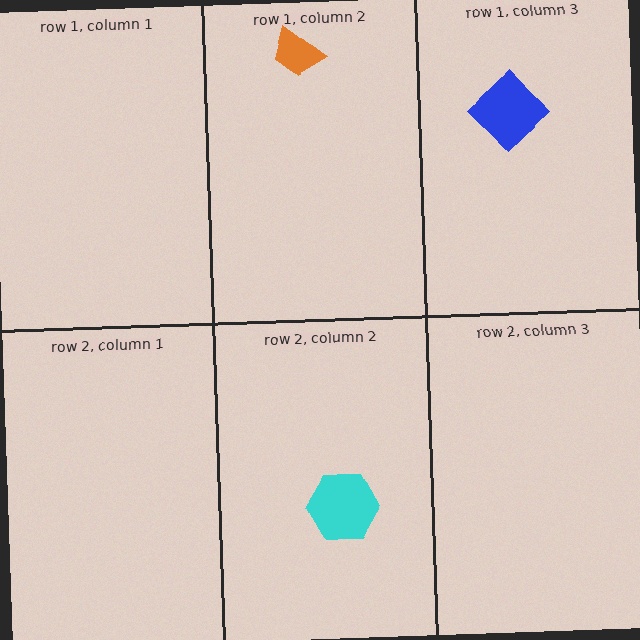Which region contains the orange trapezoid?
The row 1, column 2 region.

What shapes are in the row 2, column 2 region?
The cyan hexagon.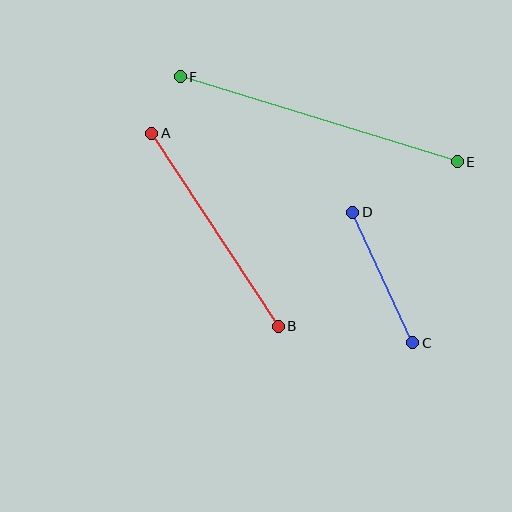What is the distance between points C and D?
The distance is approximately 144 pixels.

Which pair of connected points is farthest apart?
Points E and F are farthest apart.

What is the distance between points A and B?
The distance is approximately 231 pixels.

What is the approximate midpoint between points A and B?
The midpoint is at approximately (215, 230) pixels.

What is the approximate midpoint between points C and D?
The midpoint is at approximately (383, 277) pixels.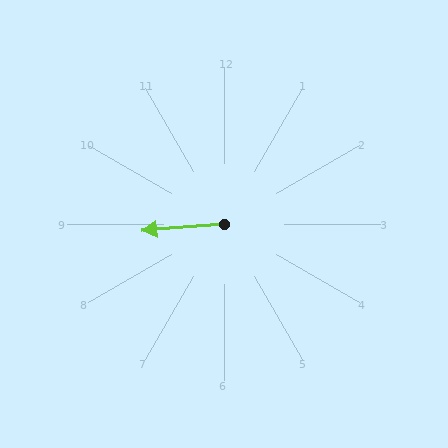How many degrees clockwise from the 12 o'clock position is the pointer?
Approximately 266 degrees.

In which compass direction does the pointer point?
West.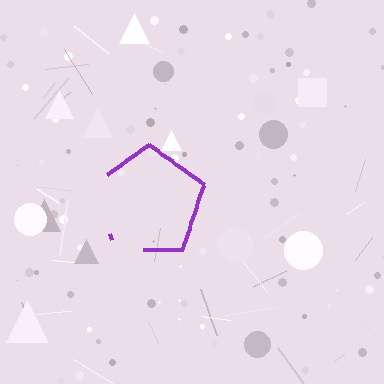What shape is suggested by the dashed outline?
The dashed outline suggests a pentagon.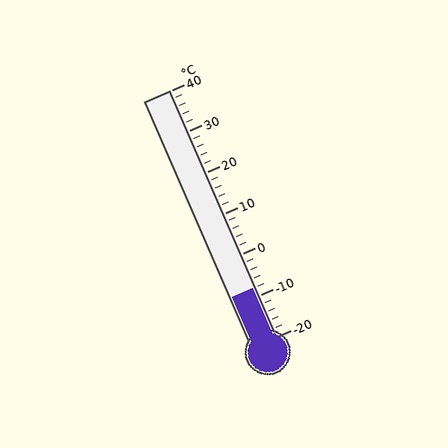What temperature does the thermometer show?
The thermometer shows approximately -8°C.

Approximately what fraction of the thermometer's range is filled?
The thermometer is filled to approximately 20% of its range.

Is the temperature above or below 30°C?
The temperature is below 30°C.